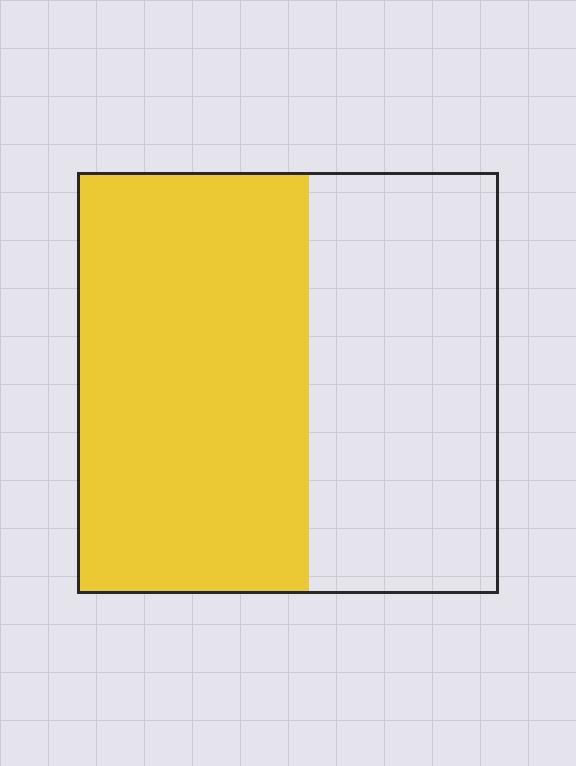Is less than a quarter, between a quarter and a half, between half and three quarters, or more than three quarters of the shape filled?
Between half and three quarters.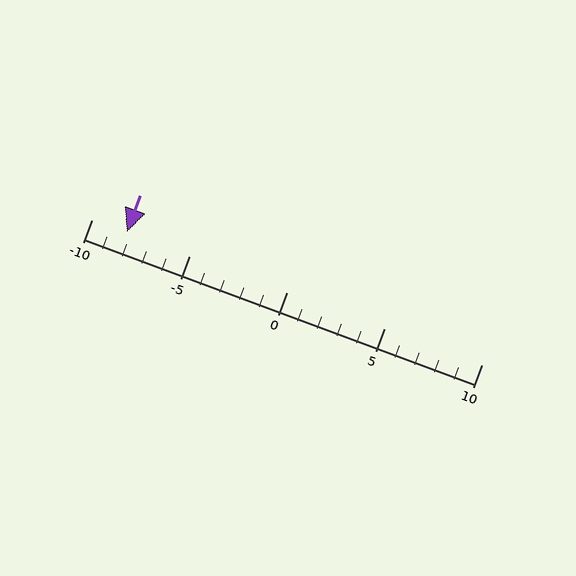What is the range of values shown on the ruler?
The ruler shows values from -10 to 10.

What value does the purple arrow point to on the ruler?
The purple arrow points to approximately -8.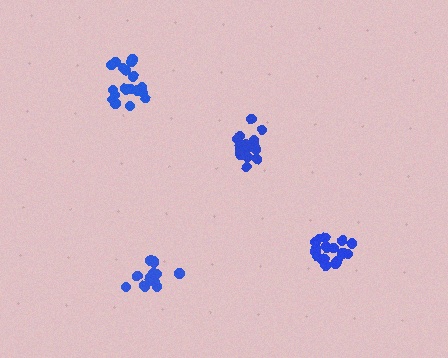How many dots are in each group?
Group 1: 15 dots, Group 2: 13 dots, Group 3: 18 dots, Group 4: 17 dots (63 total).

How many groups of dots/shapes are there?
There are 4 groups.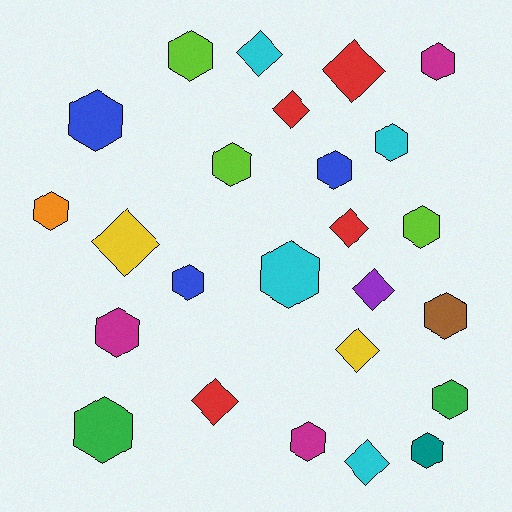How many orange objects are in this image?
There is 1 orange object.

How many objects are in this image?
There are 25 objects.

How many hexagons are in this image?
There are 16 hexagons.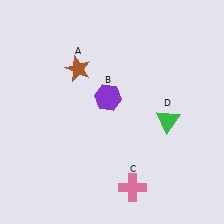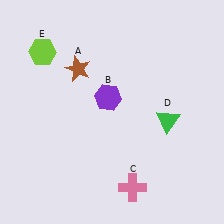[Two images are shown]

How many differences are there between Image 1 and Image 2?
There is 1 difference between the two images.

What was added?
A lime hexagon (E) was added in Image 2.